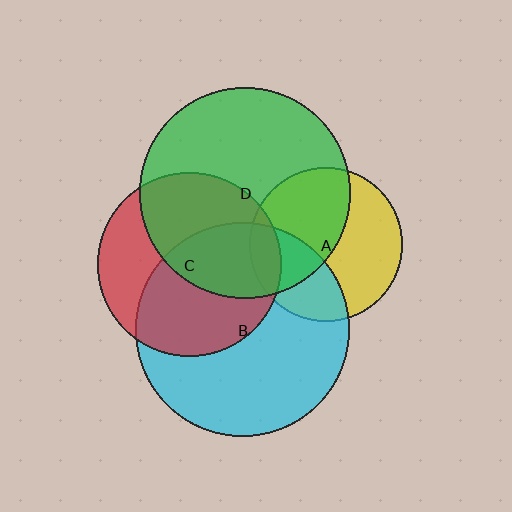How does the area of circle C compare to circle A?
Approximately 1.4 times.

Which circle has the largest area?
Circle B (cyan).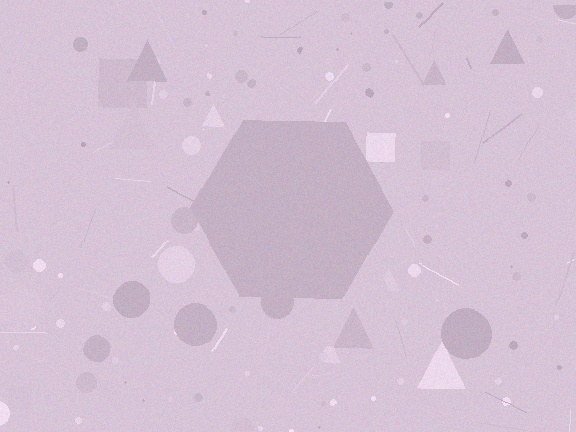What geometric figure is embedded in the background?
A hexagon is embedded in the background.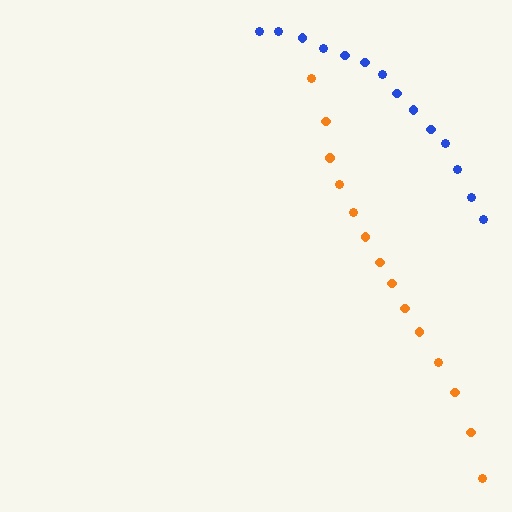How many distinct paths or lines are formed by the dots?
There are 2 distinct paths.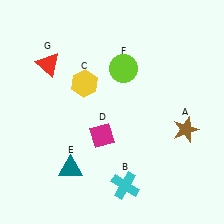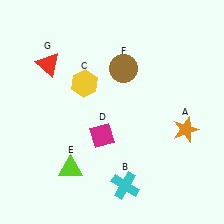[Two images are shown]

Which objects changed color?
A changed from brown to orange. E changed from teal to lime. F changed from lime to brown.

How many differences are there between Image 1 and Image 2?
There are 3 differences between the two images.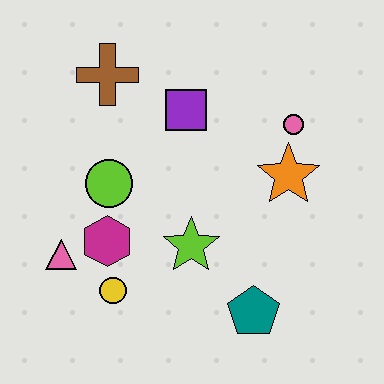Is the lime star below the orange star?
Yes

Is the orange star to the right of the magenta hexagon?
Yes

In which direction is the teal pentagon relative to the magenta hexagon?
The teal pentagon is to the right of the magenta hexagon.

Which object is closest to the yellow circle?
The magenta hexagon is closest to the yellow circle.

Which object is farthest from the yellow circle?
The pink circle is farthest from the yellow circle.